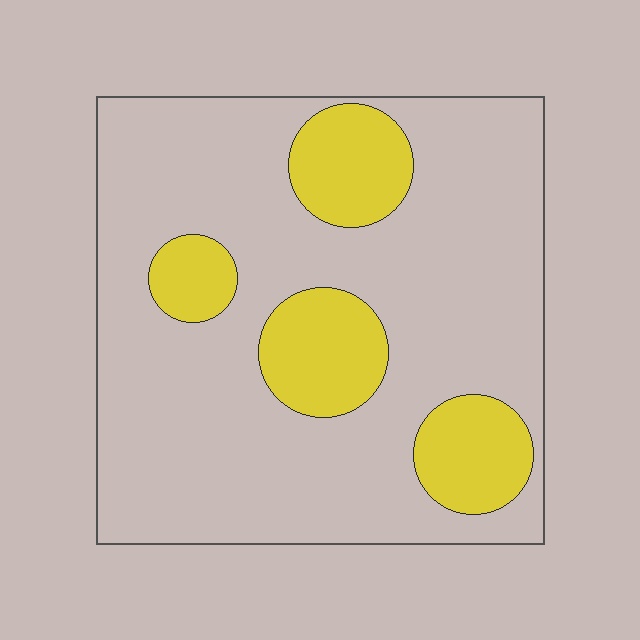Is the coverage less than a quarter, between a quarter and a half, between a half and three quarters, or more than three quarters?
Less than a quarter.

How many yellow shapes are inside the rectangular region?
4.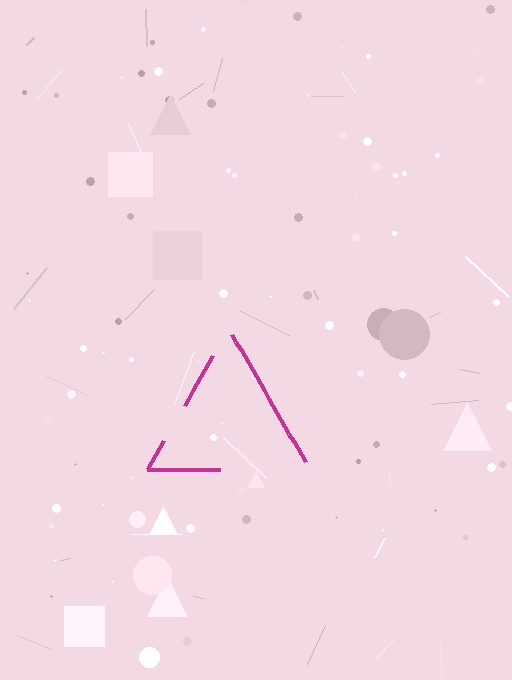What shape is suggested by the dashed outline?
The dashed outline suggests a triangle.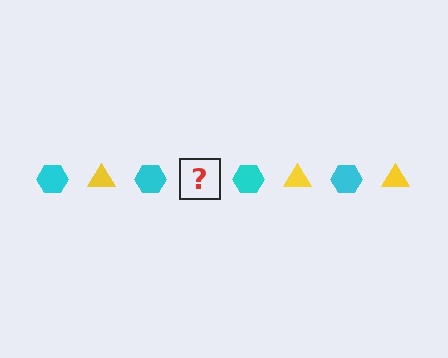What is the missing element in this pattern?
The missing element is a yellow triangle.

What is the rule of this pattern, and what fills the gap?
The rule is that the pattern alternates between cyan hexagon and yellow triangle. The gap should be filled with a yellow triangle.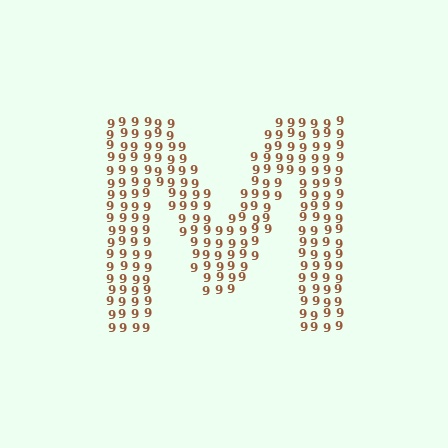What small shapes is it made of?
It is made of small digit 9's.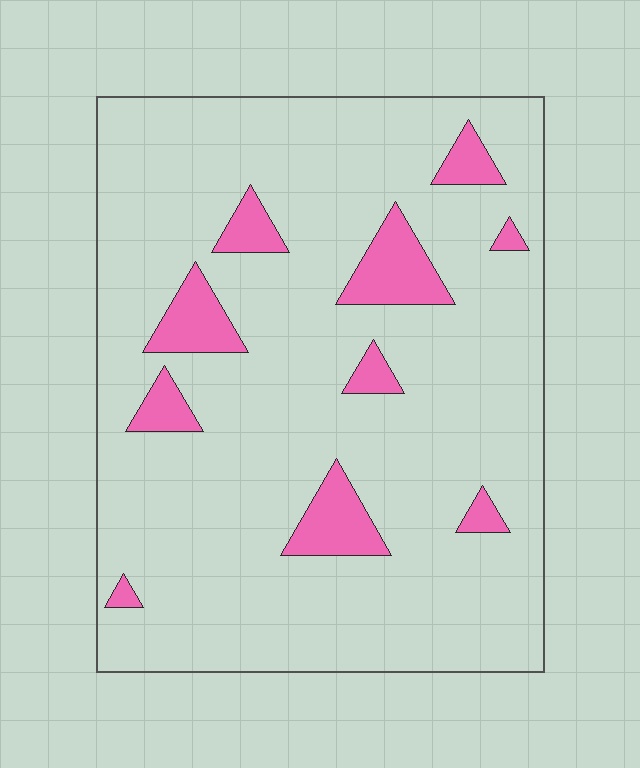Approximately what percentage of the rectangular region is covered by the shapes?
Approximately 10%.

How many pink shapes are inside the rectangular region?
10.